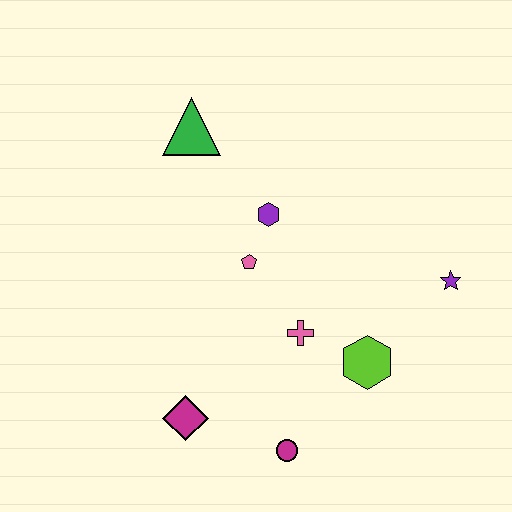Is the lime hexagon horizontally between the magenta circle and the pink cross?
No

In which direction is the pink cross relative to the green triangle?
The pink cross is below the green triangle.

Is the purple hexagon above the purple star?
Yes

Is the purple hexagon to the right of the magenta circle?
No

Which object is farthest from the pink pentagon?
The purple star is farthest from the pink pentagon.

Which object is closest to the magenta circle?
The magenta diamond is closest to the magenta circle.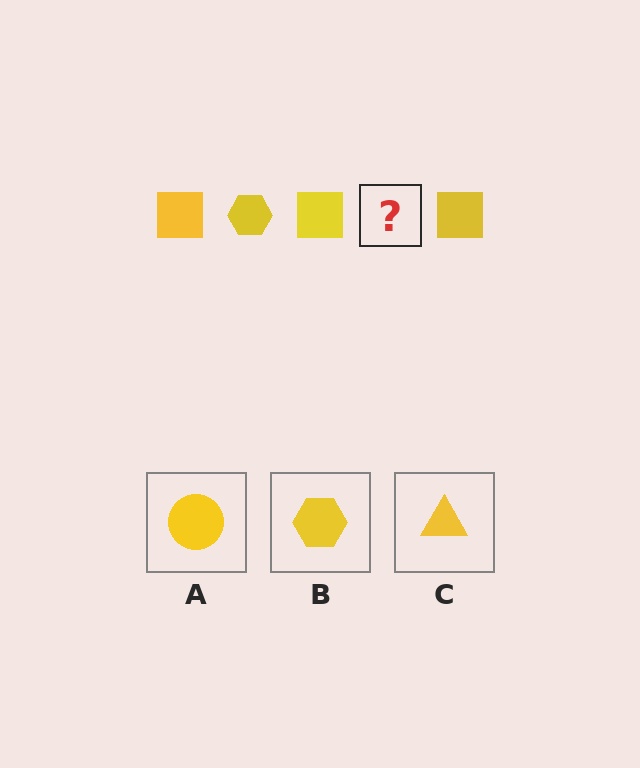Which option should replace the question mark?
Option B.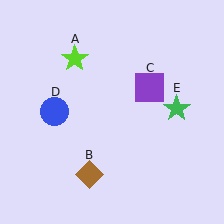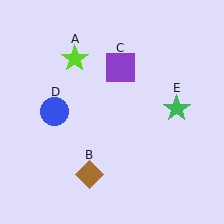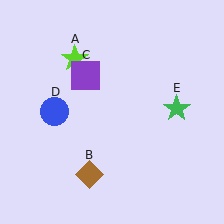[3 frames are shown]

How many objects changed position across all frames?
1 object changed position: purple square (object C).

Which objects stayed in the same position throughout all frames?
Lime star (object A) and brown diamond (object B) and blue circle (object D) and green star (object E) remained stationary.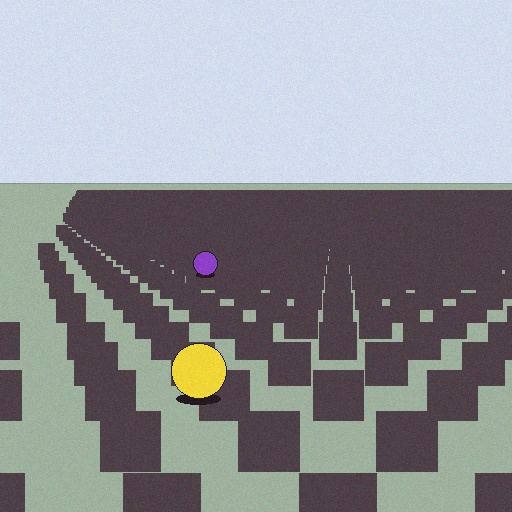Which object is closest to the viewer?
The yellow circle is closest. The texture marks near it are larger and more spread out.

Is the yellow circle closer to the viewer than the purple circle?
Yes. The yellow circle is closer — you can tell from the texture gradient: the ground texture is coarser near it.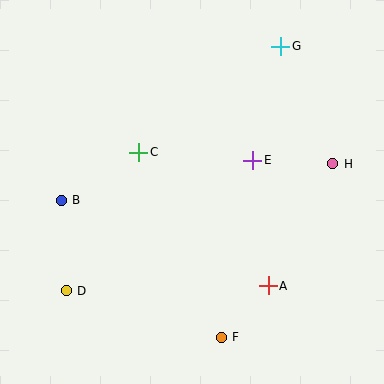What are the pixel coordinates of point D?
Point D is at (66, 291).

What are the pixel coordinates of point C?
Point C is at (139, 152).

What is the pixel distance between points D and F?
The distance between D and F is 162 pixels.